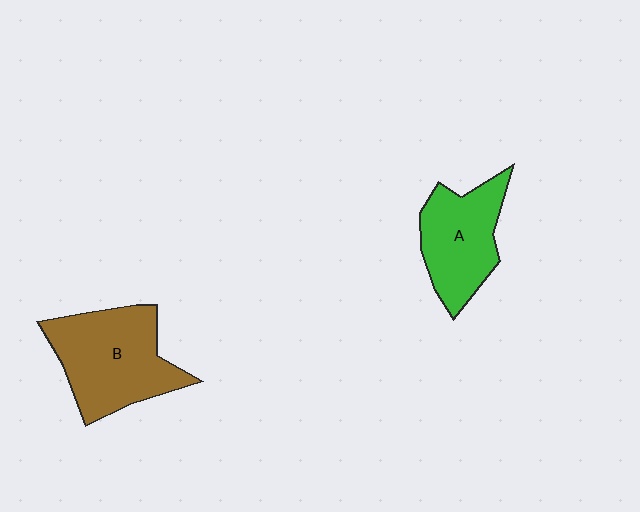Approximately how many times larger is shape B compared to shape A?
Approximately 1.3 times.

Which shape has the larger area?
Shape B (brown).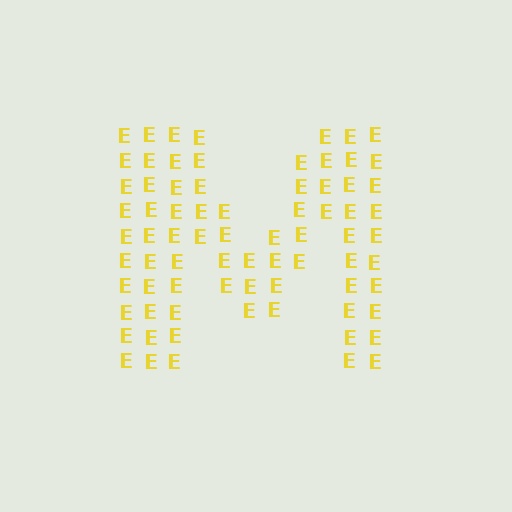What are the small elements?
The small elements are letter E's.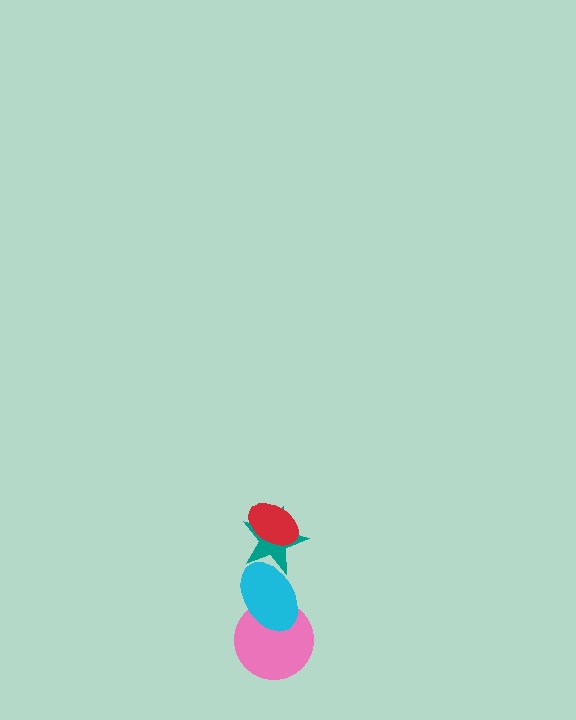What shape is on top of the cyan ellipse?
The teal star is on top of the cyan ellipse.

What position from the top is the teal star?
The teal star is 2nd from the top.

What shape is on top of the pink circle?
The cyan ellipse is on top of the pink circle.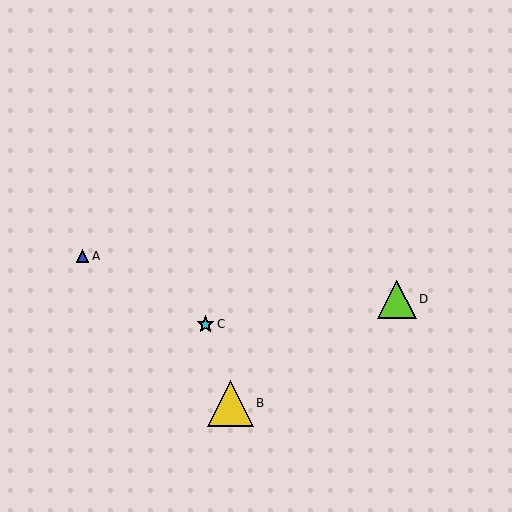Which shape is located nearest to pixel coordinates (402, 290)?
The lime triangle (labeled D) at (397, 299) is nearest to that location.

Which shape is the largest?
The yellow triangle (labeled B) is the largest.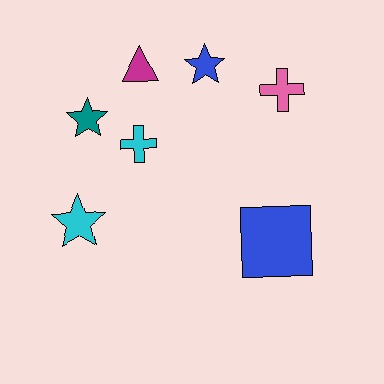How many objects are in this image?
There are 7 objects.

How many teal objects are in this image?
There is 1 teal object.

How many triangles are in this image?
There is 1 triangle.